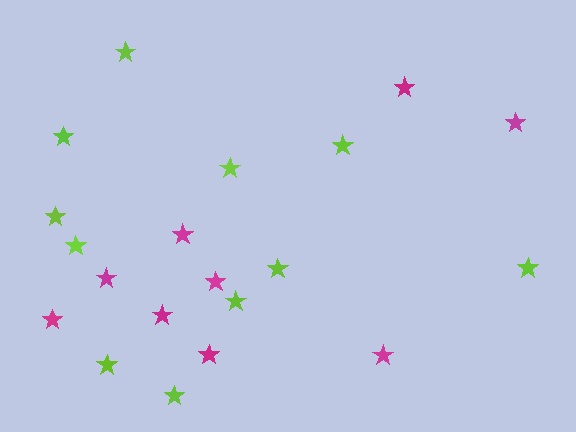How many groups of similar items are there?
There are 2 groups: one group of magenta stars (9) and one group of lime stars (11).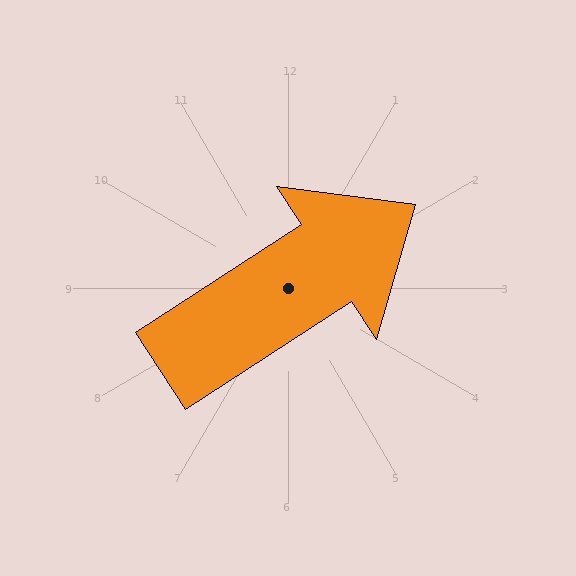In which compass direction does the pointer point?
Northeast.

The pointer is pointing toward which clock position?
Roughly 2 o'clock.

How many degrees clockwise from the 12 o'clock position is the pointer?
Approximately 57 degrees.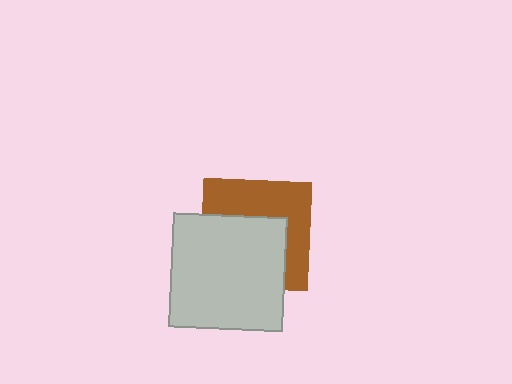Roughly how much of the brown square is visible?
About half of it is visible (roughly 46%).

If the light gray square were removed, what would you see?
You would see the complete brown square.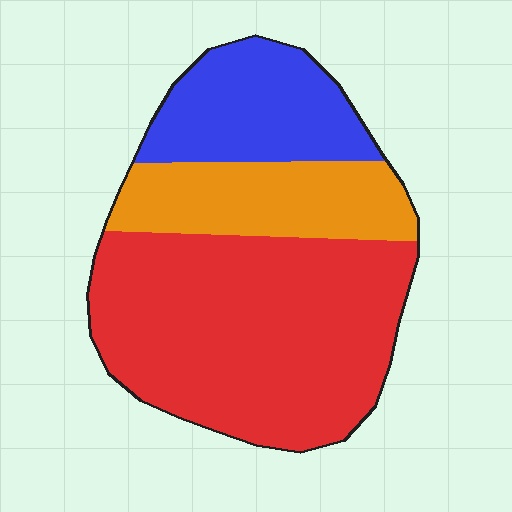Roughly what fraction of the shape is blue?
Blue covers 21% of the shape.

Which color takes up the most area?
Red, at roughly 55%.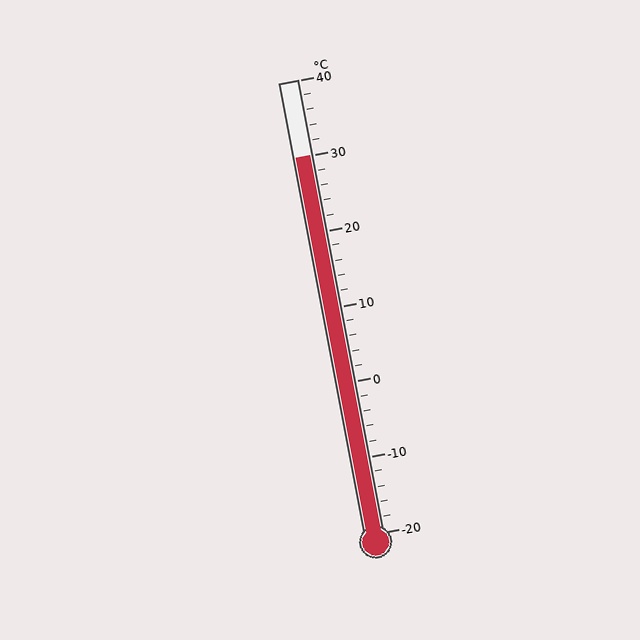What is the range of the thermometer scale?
The thermometer scale ranges from -20°C to 40°C.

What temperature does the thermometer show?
The thermometer shows approximately 30°C.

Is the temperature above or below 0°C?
The temperature is above 0°C.